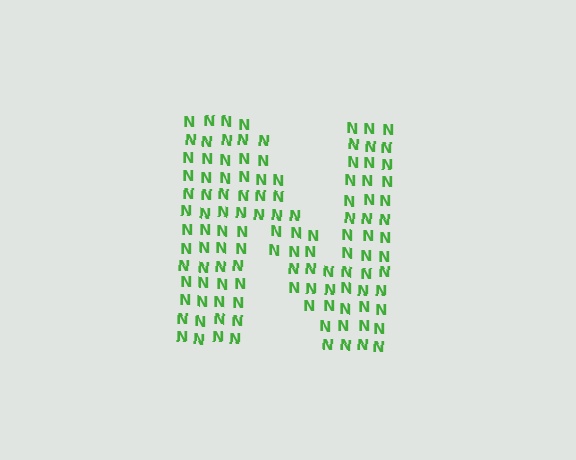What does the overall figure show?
The overall figure shows the letter N.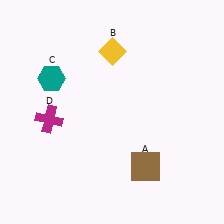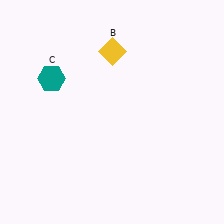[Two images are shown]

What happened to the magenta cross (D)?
The magenta cross (D) was removed in Image 2. It was in the bottom-left area of Image 1.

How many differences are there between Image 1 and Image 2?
There are 2 differences between the two images.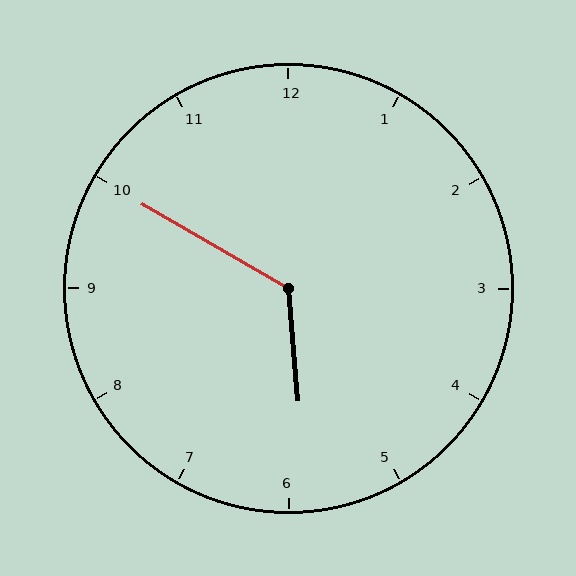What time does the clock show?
5:50.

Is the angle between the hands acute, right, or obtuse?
It is obtuse.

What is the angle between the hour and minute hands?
Approximately 125 degrees.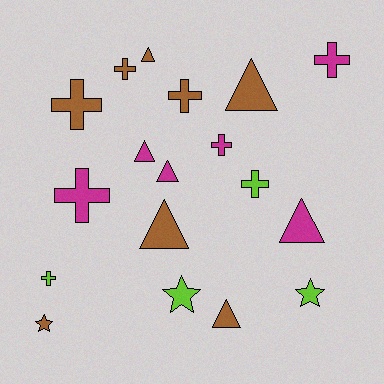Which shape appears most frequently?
Cross, with 8 objects.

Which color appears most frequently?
Brown, with 8 objects.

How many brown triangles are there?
There are 4 brown triangles.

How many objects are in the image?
There are 18 objects.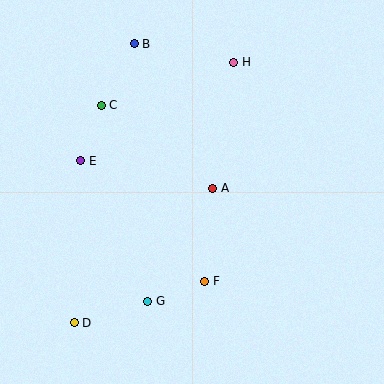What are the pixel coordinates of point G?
Point G is at (148, 301).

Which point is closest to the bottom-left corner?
Point D is closest to the bottom-left corner.